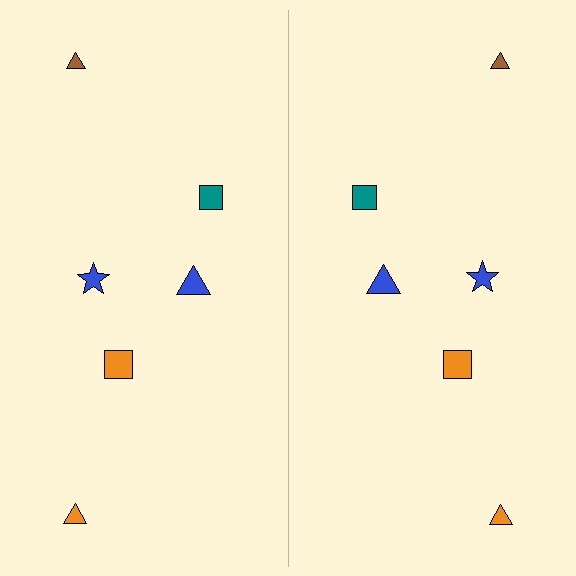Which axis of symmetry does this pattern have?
The pattern has a vertical axis of symmetry running through the center of the image.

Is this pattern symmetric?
Yes, this pattern has bilateral (reflection) symmetry.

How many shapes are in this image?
There are 12 shapes in this image.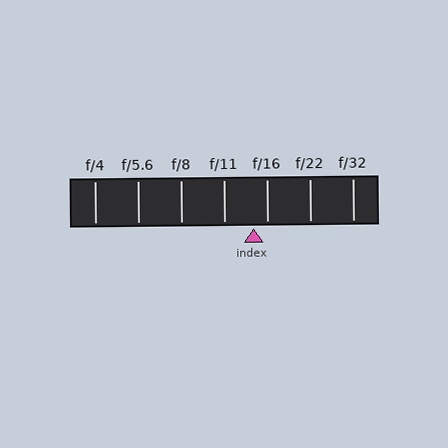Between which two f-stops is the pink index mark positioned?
The index mark is between f/11 and f/16.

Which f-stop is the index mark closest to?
The index mark is closest to f/16.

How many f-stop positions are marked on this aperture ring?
There are 7 f-stop positions marked.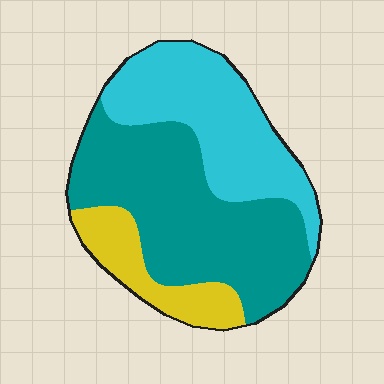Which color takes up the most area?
Teal, at roughly 50%.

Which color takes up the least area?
Yellow, at roughly 15%.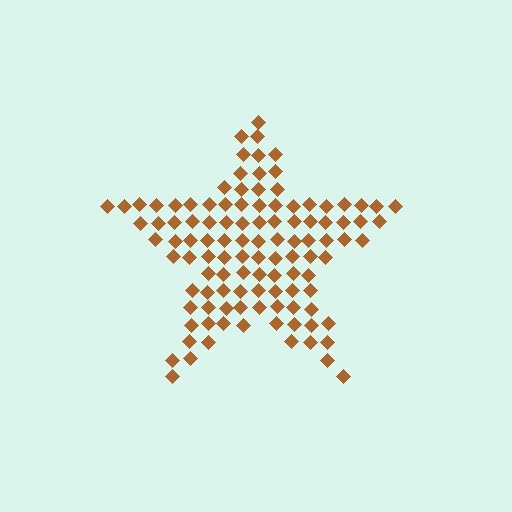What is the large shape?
The large shape is a star.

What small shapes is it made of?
It is made of small diamonds.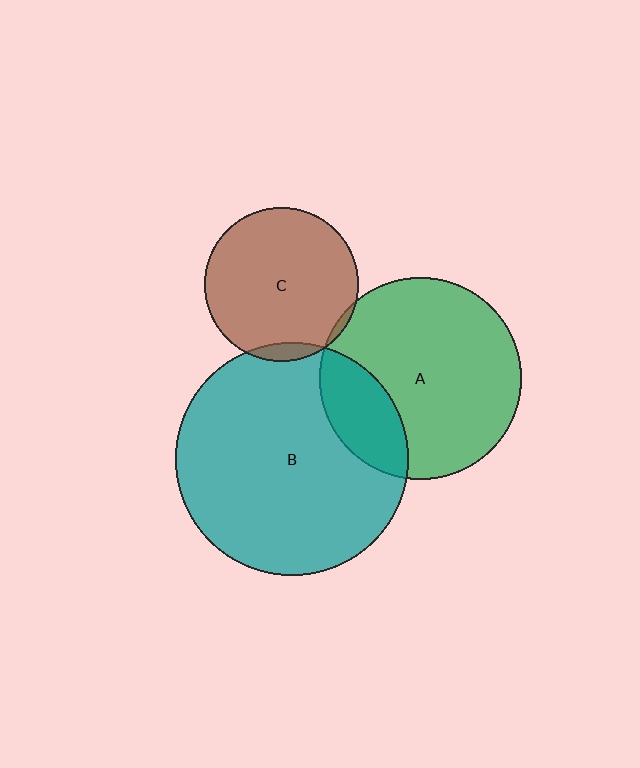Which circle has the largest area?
Circle B (teal).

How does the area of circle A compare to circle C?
Approximately 1.7 times.